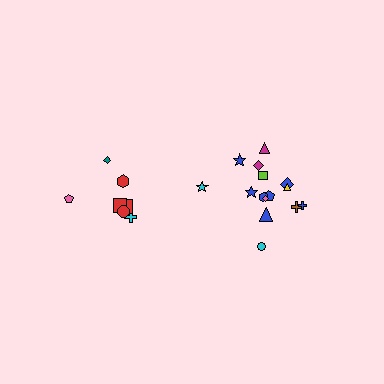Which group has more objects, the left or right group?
The right group.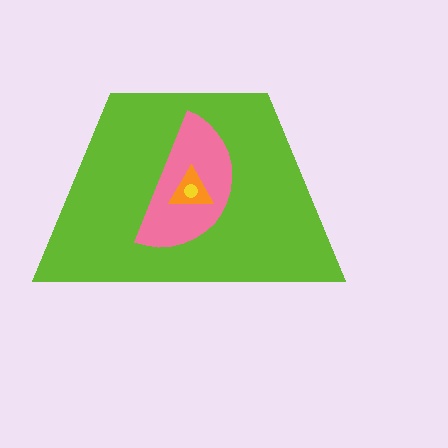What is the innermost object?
The yellow circle.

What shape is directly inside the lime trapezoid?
The pink semicircle.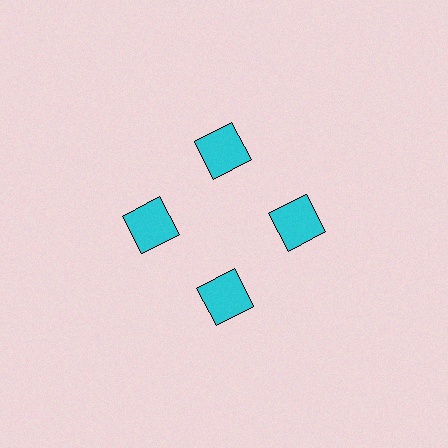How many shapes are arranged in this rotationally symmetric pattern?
There are 4 shapes, arranged in 4 groups of 1.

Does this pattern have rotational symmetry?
Yes, this pattern has 4-fold rotational symmetry. It looks the same after rotating 90 degrees around the center.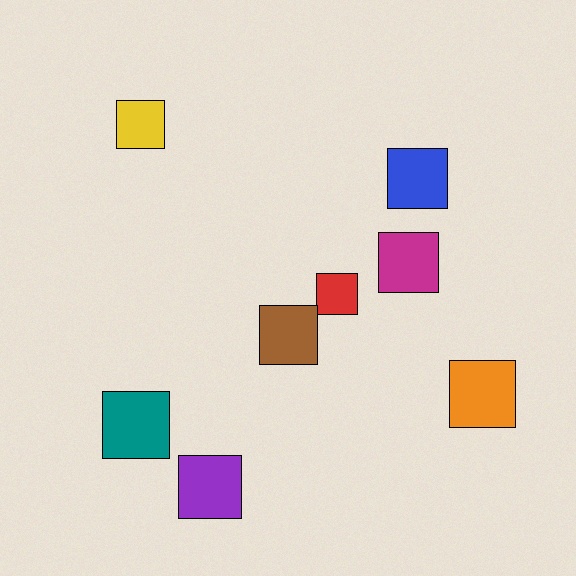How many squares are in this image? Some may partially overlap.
There are 8 squares.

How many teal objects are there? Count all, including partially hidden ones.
There is 1 teal object.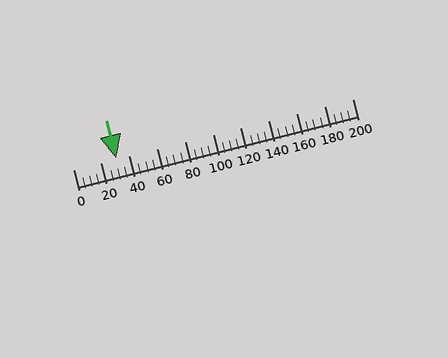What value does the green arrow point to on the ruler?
The green arrow points to approximately 31.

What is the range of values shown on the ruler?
The ruler shows values from 0 to 200.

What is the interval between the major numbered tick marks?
The major tick marks are spaced 20 units apart.